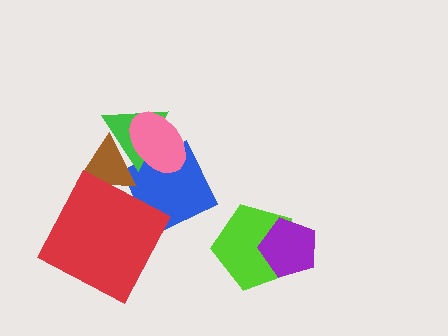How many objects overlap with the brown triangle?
3 objects overlap with the brown triangle.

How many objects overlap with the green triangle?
3 objects overlap with the green triangle.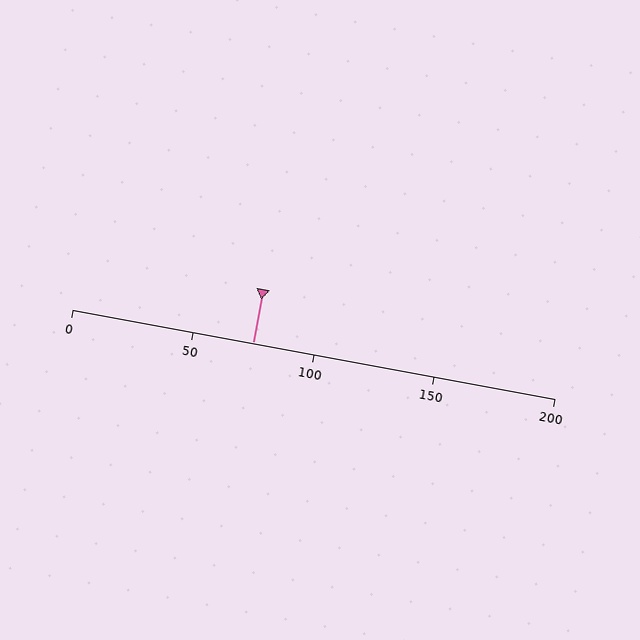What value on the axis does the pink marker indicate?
The marker indicates approximately 75.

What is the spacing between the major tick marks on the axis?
The major ticks are spaced 50 apart.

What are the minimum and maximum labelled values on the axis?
The axis runs from 0 to 200.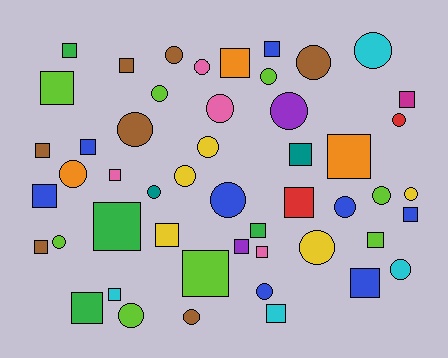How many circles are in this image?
There are 24 circles.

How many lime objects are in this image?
There are 8 lime objects.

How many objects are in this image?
There are 50 objects.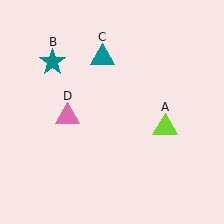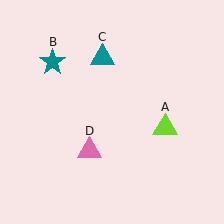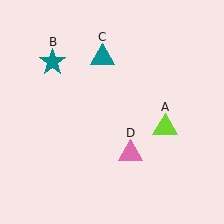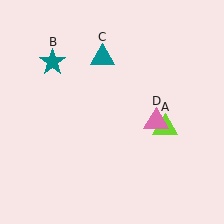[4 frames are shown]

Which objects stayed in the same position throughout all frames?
Lime triangle (object A) and teal star (object B) and teal triangle (object C) remained stationary.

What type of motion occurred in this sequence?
The pink triangle (object D) rotated counterclockwise around the center of the scene.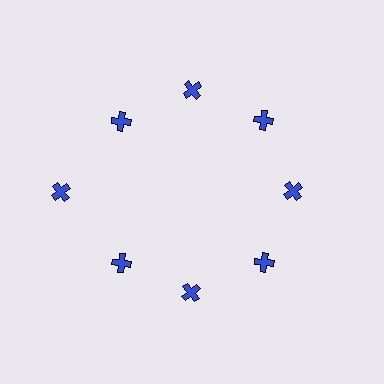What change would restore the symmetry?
The symmetry would be restored by moving it inward, back onto the ring so that all 8 crosses sit at equal angles and equal distance from the center.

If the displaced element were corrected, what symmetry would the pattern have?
It would have 8-fold rotational symmetry — the pattern would map onto itself every 45 degrees.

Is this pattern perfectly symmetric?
No. The 8 blue crosses are arranged in a ring, but one element near the 9 o'clock position is pushed outward from the center, breaking the 8-fold rotational symmetry.